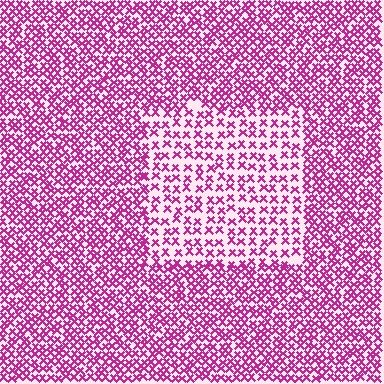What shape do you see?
I see a rectangle.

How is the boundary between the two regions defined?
The boundary is defined by a change in element density (approximately 1.9x ratio). All elements are the same color, size, and shape.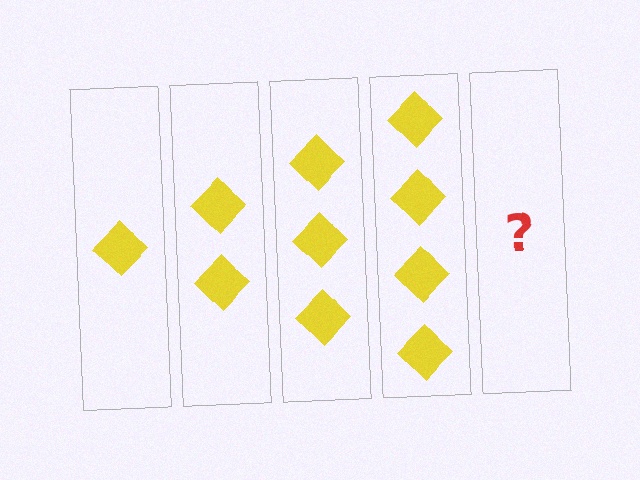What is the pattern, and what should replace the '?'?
The pattern is that each step adds one more diamond. The '?' should be 5 diamonds.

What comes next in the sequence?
The next element should be 5 diamonds.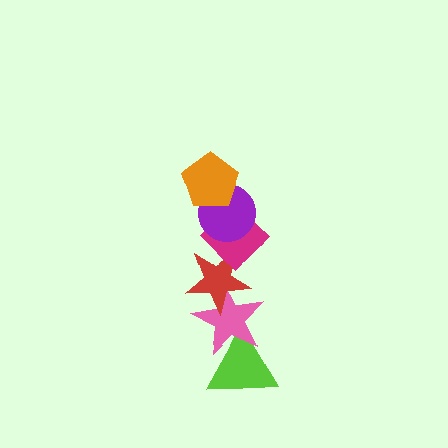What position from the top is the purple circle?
The purple circle is 2nd from the top.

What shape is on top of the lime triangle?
The pink star is on top of the lime triangle.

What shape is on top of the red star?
The magenta diamond is on top of the red star.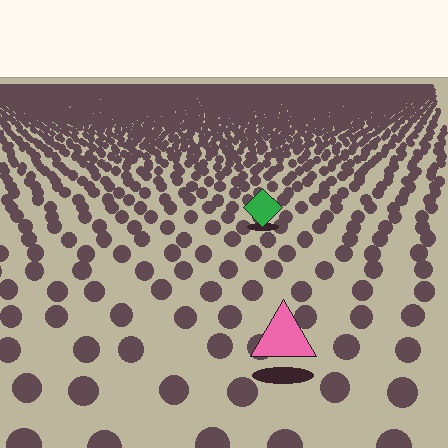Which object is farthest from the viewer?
The green diamond is farthest from the viewer. It appears smaller and the ground texture around it is denser.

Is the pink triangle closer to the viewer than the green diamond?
Yes. The pink triangle is closer — you can tell from the texture gradient: the ground texture is coarser near it.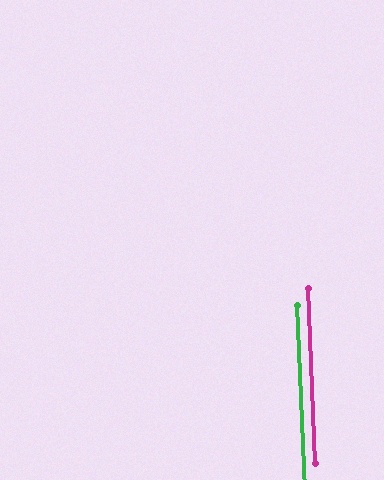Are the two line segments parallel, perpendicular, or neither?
Parallel — their directions differ by only 0.3°.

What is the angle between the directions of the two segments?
Approximately 0 degrees.